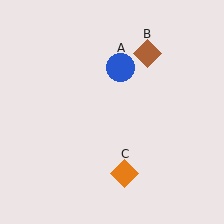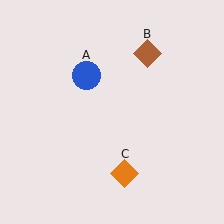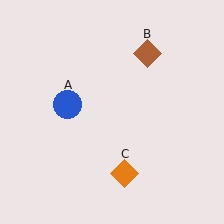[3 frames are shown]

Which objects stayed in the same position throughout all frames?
Brown diamond (object B) and orange diamond (object C) remained stationary.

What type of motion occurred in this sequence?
The blue circle (object A) rotated counterclockwise around the center of the scene.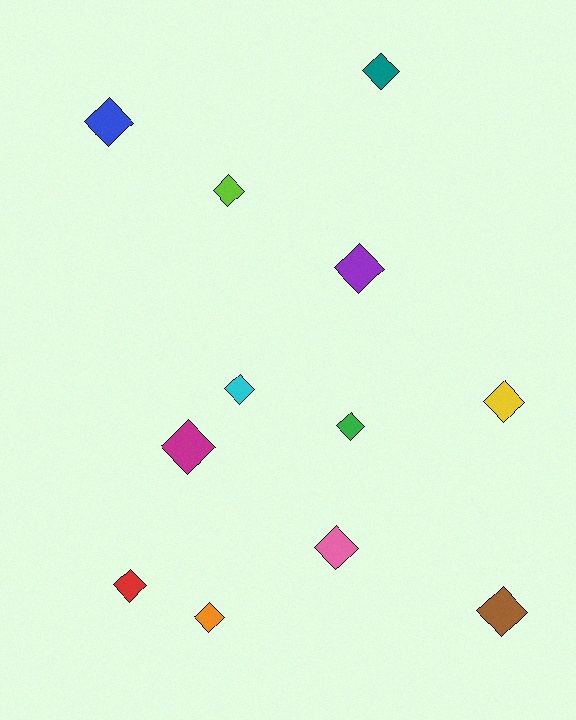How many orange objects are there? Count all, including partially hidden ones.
There is 1 orange object.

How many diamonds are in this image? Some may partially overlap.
There are 12 diamonds.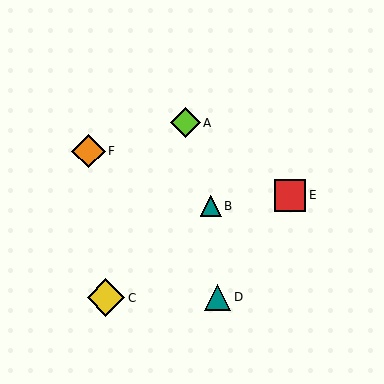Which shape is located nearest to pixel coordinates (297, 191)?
The red square (labeled E) at (290, 195) is nearest to that location.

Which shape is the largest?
The yellow diamond (labeled C) is the largest.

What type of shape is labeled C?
Shape C is a yellow diamond.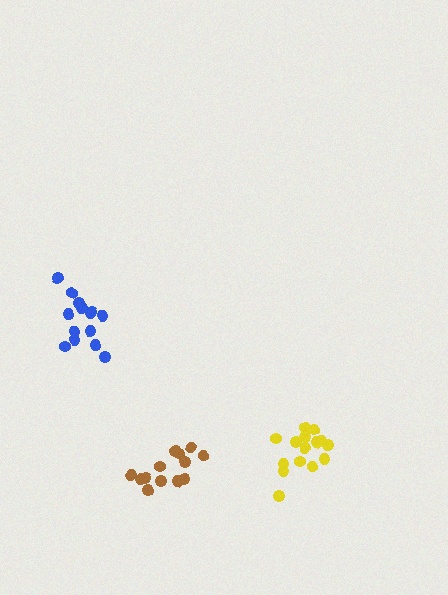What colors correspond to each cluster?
The clusters are colored: brown, blue, yellow.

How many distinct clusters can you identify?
There are 3 distinct clusters.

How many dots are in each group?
Group 1: 13 dots, Group 2: 14 dots, Group 3: 15 dots (42 total).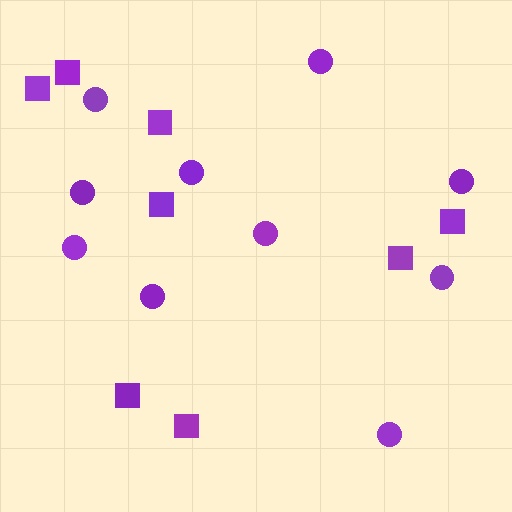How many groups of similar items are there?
There are 2 groups: one group of squares (8) and one group of circles (10).